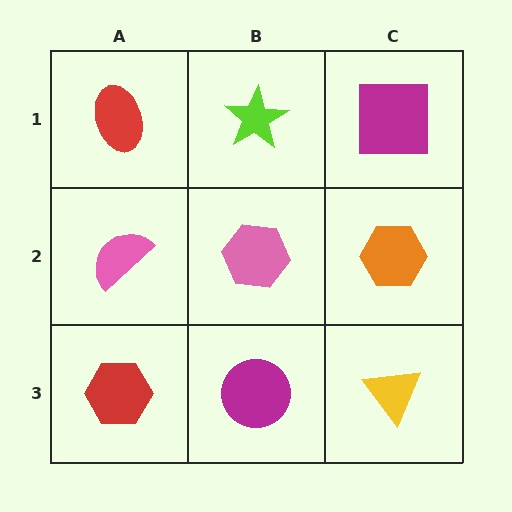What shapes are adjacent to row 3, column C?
An orange hexagon (row 2, column C), a magenta circle (row 3, column B).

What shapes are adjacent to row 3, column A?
A pink semicircle (row 2, column A), a magenta circle (row 3, column B).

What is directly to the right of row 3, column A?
A magenta circle.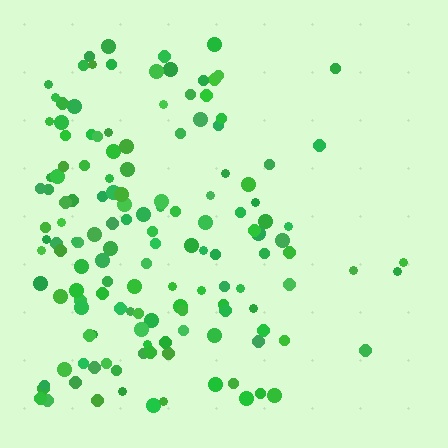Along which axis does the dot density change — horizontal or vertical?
Horizontal.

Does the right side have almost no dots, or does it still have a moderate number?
Still a moderate number, just noticeably fewer than the left.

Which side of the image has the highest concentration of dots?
The left.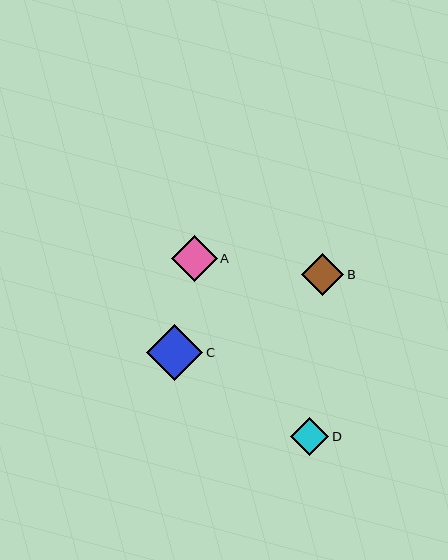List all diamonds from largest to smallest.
From largest to smallest: C, A, B, D.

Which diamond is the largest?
Diamond C is the largest with a size of approximately 56 pixels.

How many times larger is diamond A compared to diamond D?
Diamond A is approximately 1.2 times the size of diamond D.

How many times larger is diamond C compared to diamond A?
Diamond C is approximately 1.2 times the size of diamond A.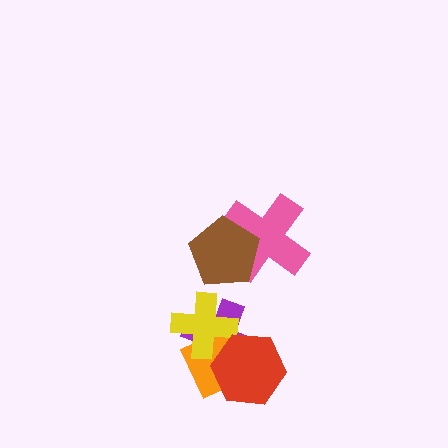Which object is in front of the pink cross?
The brown pentagon is in front of the pink cross.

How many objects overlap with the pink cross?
1 object overlaps with the pink cross.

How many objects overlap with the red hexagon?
3 objects overlap with the red hexagon.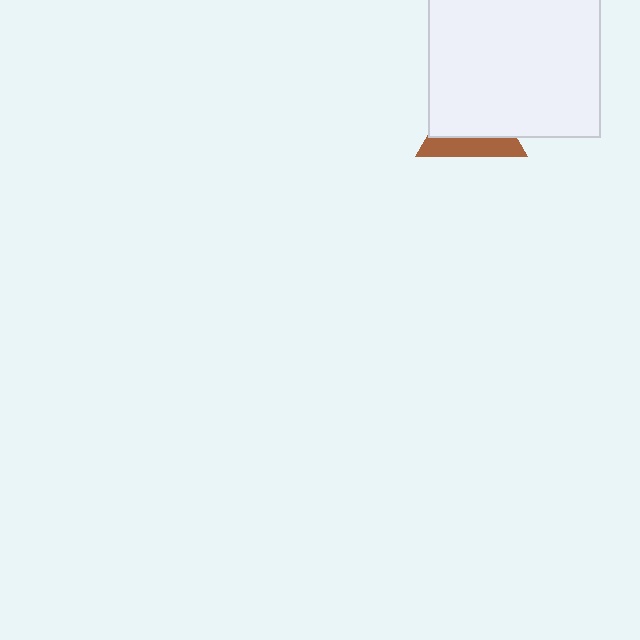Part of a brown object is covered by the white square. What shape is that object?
It is a triangle.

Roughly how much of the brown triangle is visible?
A small part of it is visible (roughly 37%).